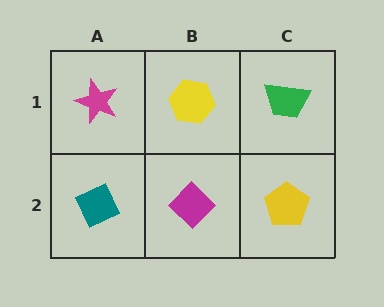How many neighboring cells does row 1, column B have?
3.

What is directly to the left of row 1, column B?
A magenta star.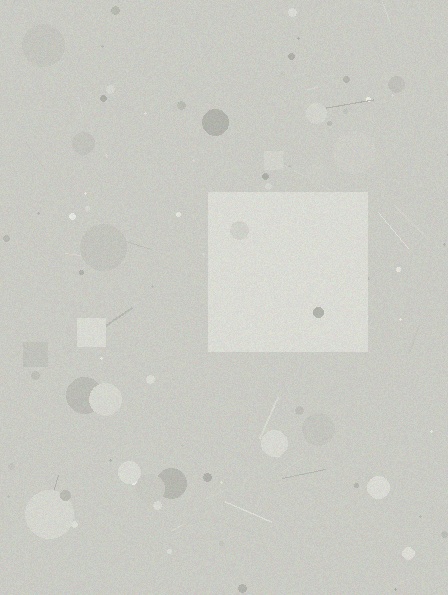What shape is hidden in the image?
A square is hidden in the image.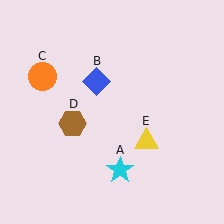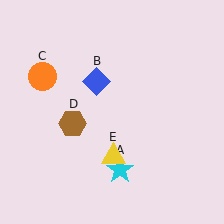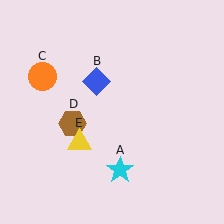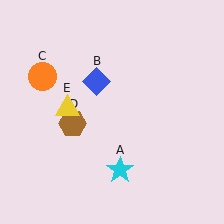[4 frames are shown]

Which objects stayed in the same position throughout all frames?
Cyan star (object A) and blue diamond (object B) and orange circle (object C) and brown hexagon (object D) remained stationary.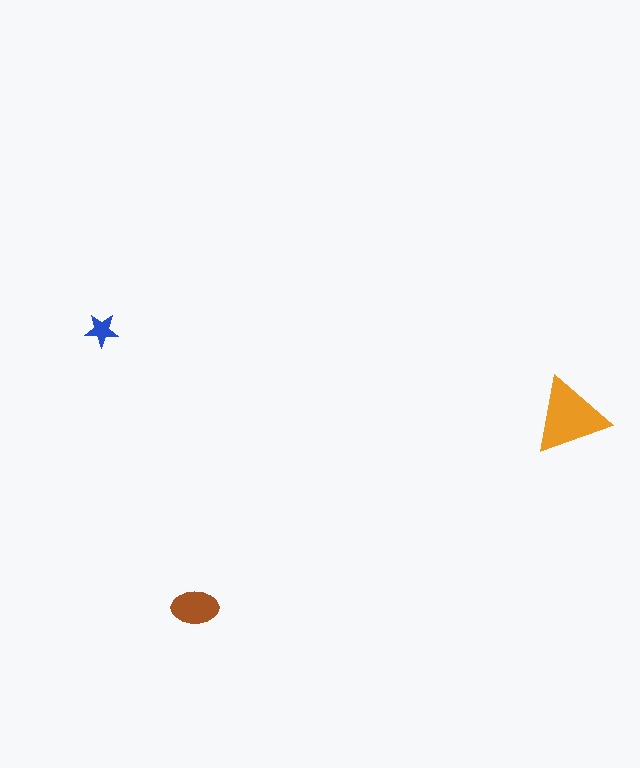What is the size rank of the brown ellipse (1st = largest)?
2nd.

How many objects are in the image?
There are 3 objects in the image.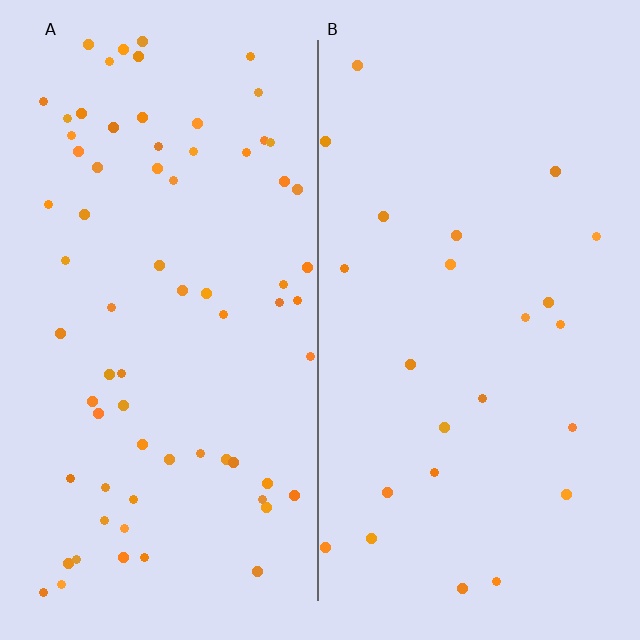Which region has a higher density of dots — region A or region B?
A (the left).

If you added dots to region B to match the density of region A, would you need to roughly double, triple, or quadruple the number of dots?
Approximately triple.